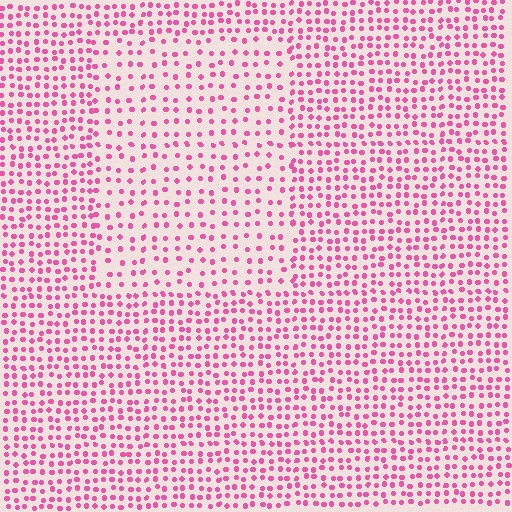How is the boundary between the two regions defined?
The boundary is defined by a change in element density (approximately 1.7x ratio). All elements are the same color, size, and shape.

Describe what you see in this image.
The image contains small pink elements arranged at two different densities. A rectangle-shaped region is visible where the elements are less densely packed than the surrounding area.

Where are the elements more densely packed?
The elements are more densely packed outside the rectangle boundary.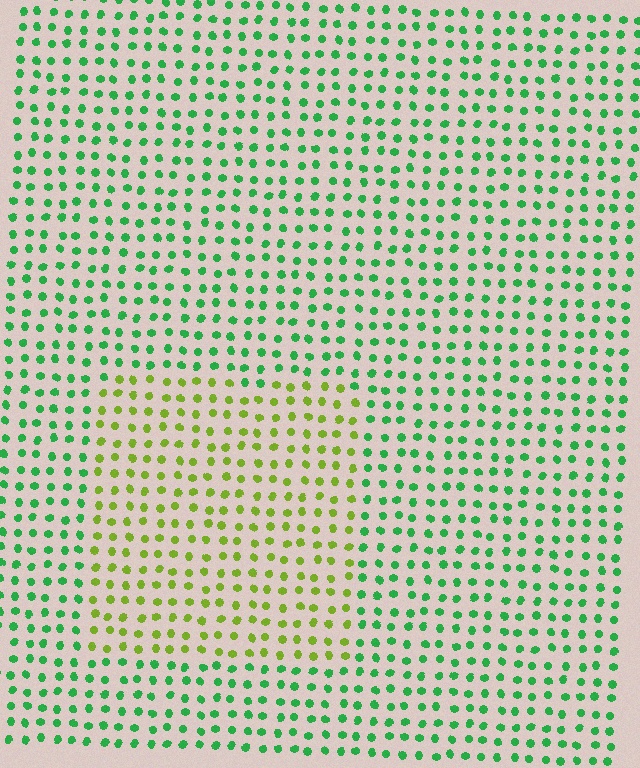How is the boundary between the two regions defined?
The boundary is defined purely by a slight shift in hue (about 50 degrees). Spacing, size, and orientation are identical on both sides.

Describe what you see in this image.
The image is filled with small green elements in a uniform arrangement. A rectangle-shaped region is visible where the elements are tinted to a slightly different hue, forming a subtle color boundary.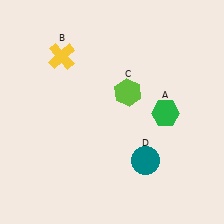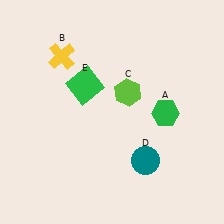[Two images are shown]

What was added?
A green square (E) was added in Image 2.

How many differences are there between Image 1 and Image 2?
There is 1 difference between the two images.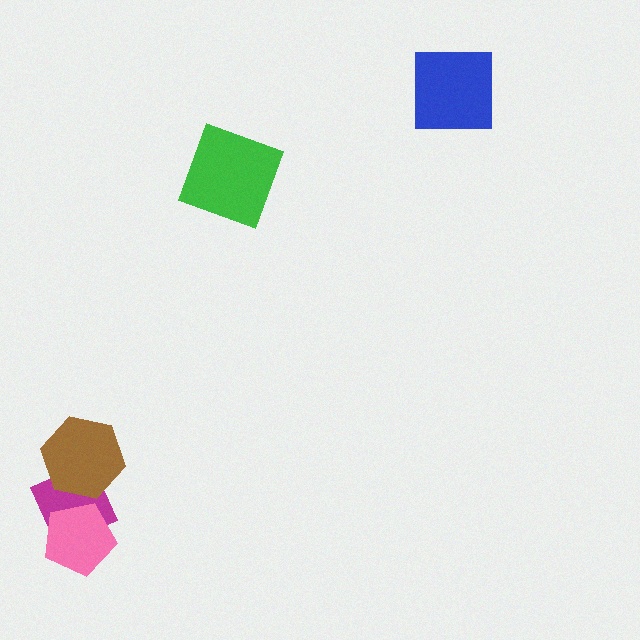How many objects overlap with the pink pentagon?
1 object overlaps with the pink pentagon.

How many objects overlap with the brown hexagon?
1 object overlaps with the brown hexagon.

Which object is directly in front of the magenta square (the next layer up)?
The brown hexagon is directly in front of the magenta square.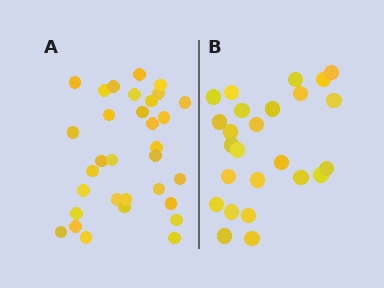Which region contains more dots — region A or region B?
Region A (the left region) has more dots.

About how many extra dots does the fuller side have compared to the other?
Region A has roughly 8 or so more dots than region B.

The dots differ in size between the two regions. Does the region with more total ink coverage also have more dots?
No. Region B has more total ink coverage because its dots are larger, but region A actually contains more individual dots. Total area can be misleading — the number of items is what matters here.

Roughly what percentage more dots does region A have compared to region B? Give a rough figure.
About 30% more.